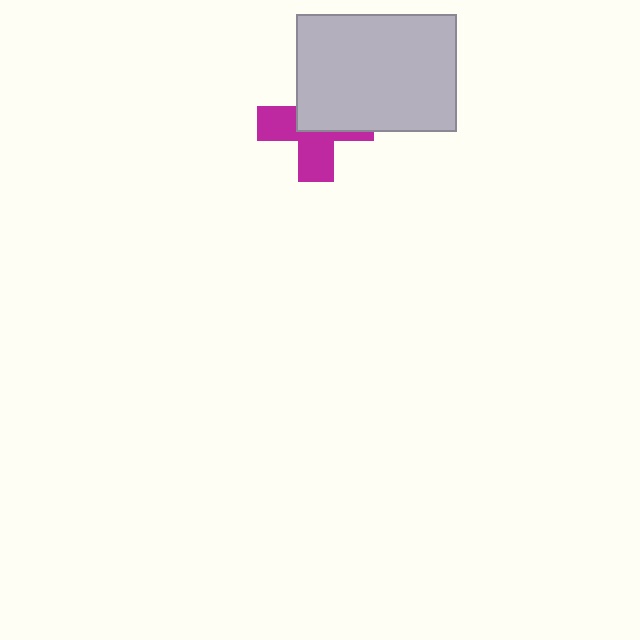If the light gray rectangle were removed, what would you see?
You would see the complete magenta cross.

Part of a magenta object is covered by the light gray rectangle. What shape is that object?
It is a cross.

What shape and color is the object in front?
The object in front is a light gray rectangle.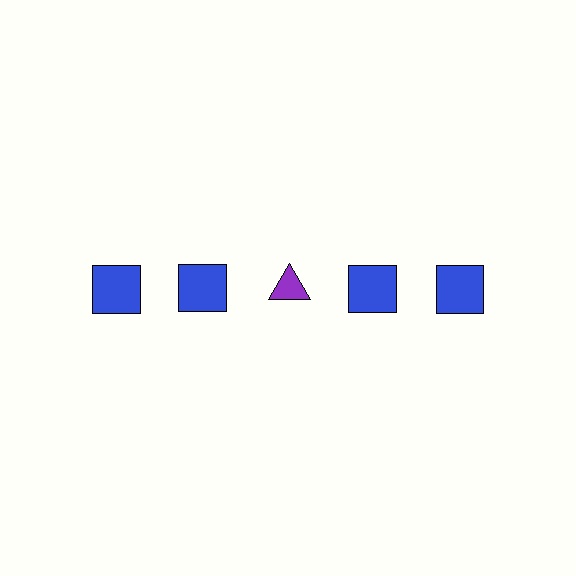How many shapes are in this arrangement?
There are 5 shapes arranged in a grid pattern.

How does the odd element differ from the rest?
It differs in both color (purple instead of blue) and shape (triangle instead of square).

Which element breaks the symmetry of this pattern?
The purple triangle in the top row, center column breaks the symmetry. All other shapes are blue squares.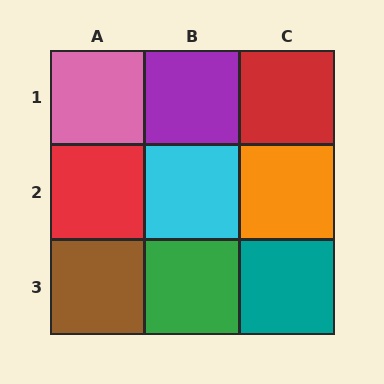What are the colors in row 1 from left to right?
Pink, purple, red.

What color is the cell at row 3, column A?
Brown.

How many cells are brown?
1 cell is brown.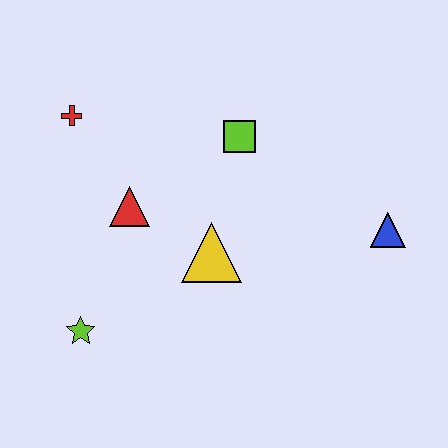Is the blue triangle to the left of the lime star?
No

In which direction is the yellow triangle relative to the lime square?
The yellow triangle is below the lime square.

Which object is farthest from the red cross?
The blue triangle is farthest from the red cross.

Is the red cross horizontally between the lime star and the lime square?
No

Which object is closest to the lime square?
The yellow triangle is closest to the lime square.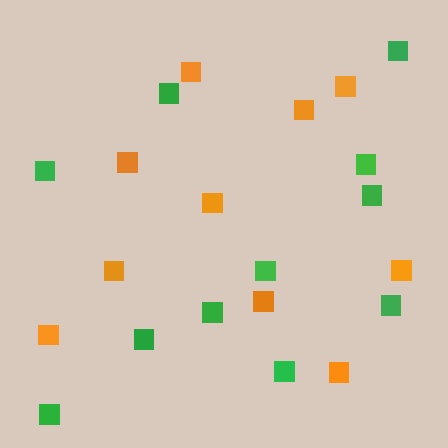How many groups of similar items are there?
There are 2 groups: one group of green squares (11) and one group of orange squares (10).